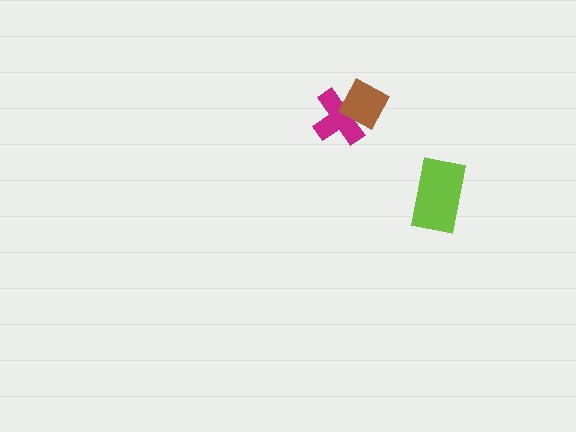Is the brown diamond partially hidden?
No, no other shape covers it.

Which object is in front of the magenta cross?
The brown diamond is in front of the magenta cross.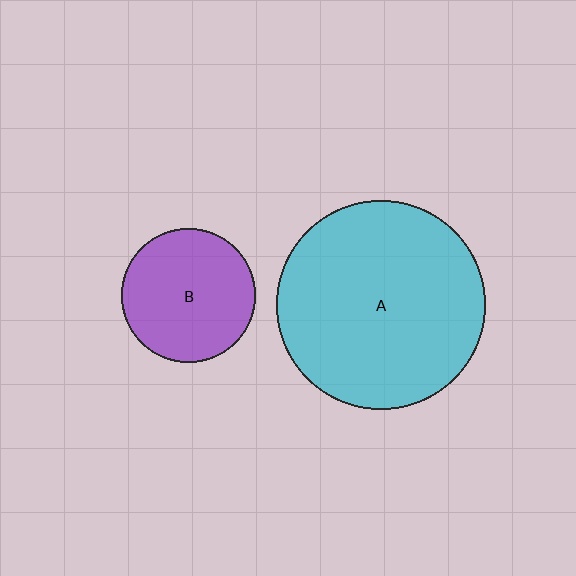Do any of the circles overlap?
No, none of the circles overlap.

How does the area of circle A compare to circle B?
Approximately 2.4 times.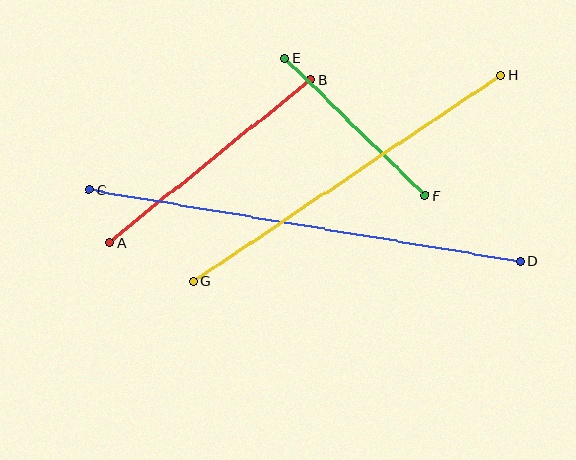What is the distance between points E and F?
The distance is approximately 196 pixels.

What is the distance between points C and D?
The distance is approximately 437 pixels.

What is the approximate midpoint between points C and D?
The midpoint is at approximately (304, 226) pixels.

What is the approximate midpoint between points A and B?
The midpoint is at approximately (210, 161) pixels.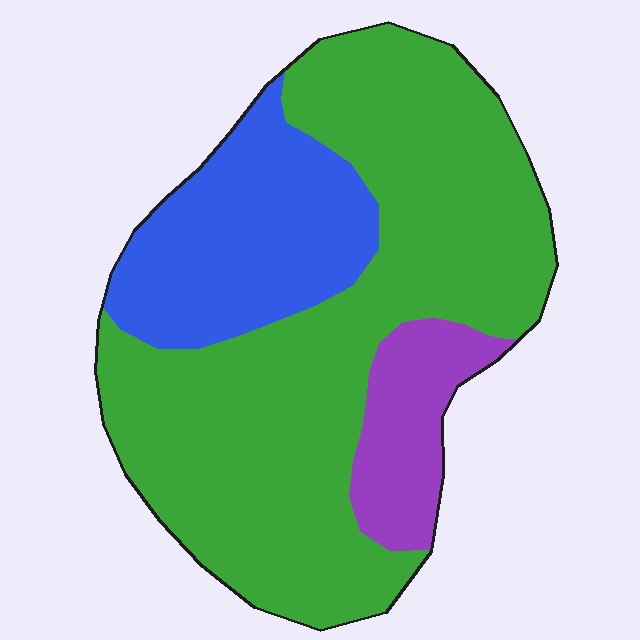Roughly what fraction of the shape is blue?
Blue takes up about one quarter (1/4) of the shape.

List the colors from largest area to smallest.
From largest to smallest: green, blue, purple.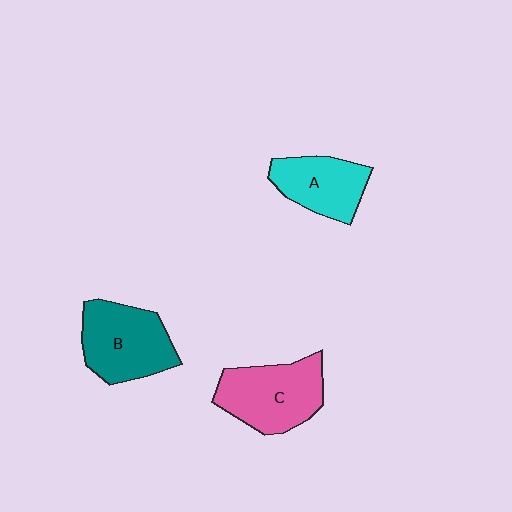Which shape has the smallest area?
Shape A (cyan).